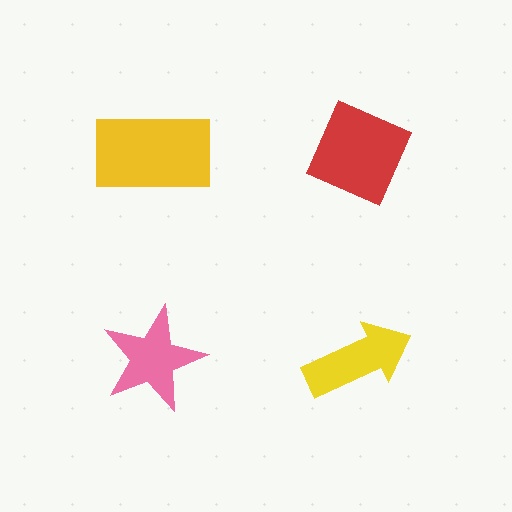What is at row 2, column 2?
A yellow arrow.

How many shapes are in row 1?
2 shapes.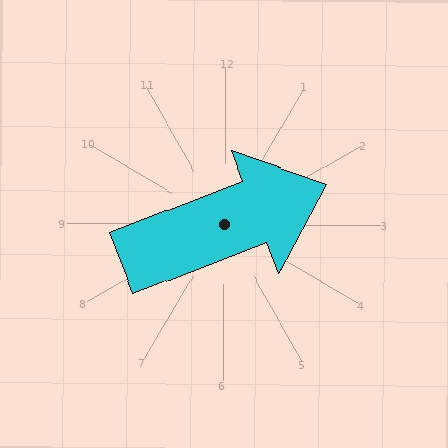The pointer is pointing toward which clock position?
Roughly 2 o'clock.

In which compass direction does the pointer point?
East.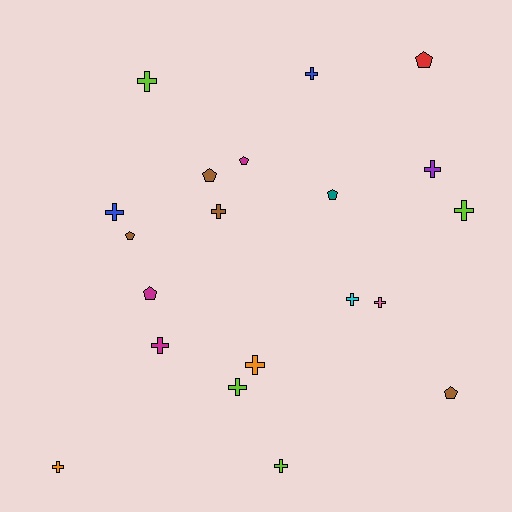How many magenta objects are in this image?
There are 3 magenta objects.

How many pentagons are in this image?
There are 7 pentagons.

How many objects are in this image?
There are 20 objects.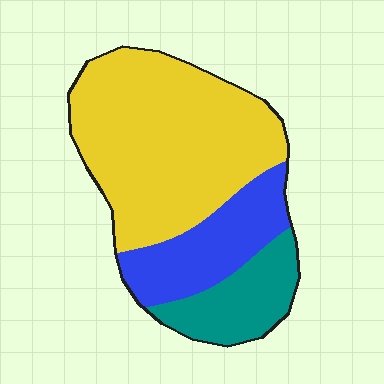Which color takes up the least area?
Teal, at roughly 20%.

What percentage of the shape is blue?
Blue covers about 25% of the shape.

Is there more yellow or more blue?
Yellow.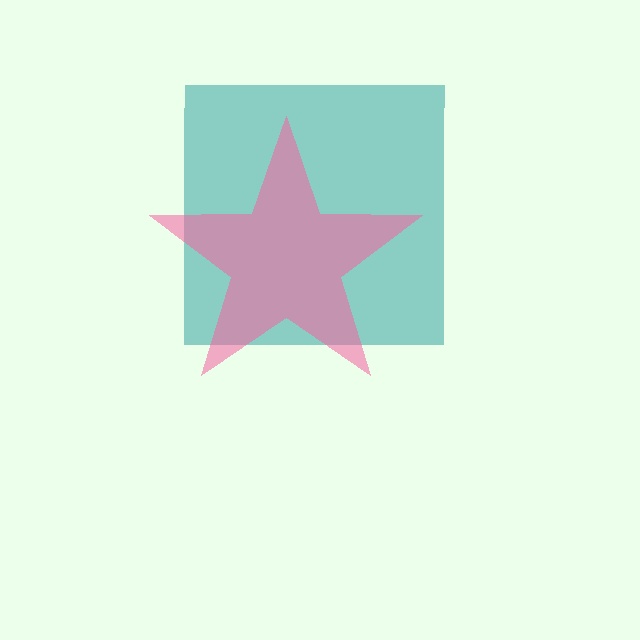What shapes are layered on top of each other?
The layered shapes are: a teal square, a pink star.